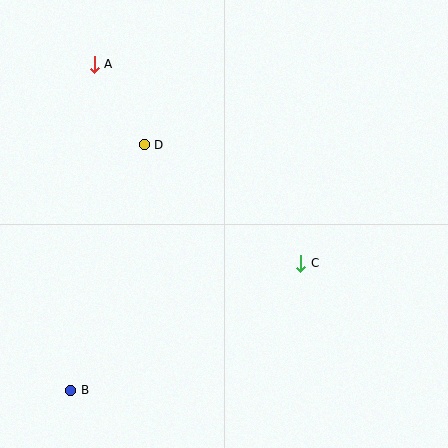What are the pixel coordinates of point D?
Point D is at (144, 145).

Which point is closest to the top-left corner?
Point A is closest to the top-left corner.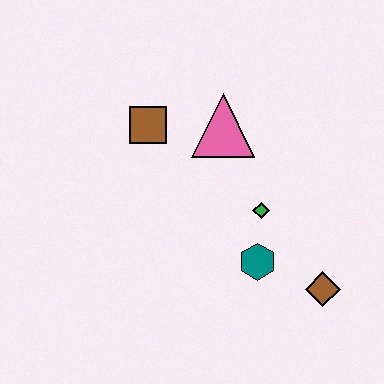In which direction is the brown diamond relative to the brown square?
The brown diamond is to the right of the brown square.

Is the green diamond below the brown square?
Yes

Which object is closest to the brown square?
The pink triangle is closest to the brown square.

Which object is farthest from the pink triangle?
The brown diamond is farthest from the pink triangle.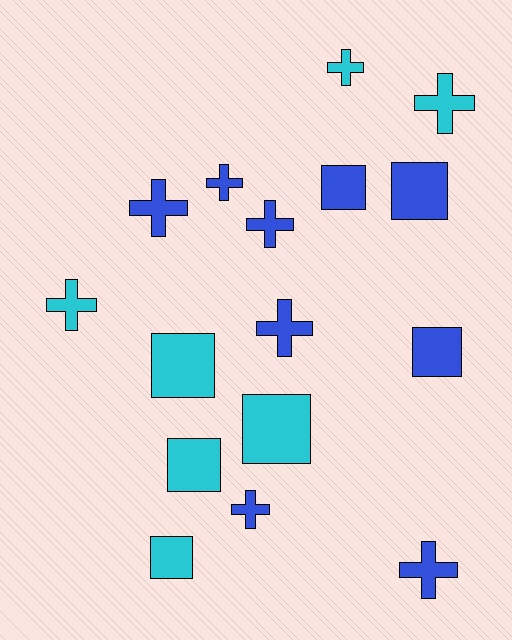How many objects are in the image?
There are 16 objects.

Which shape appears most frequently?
Cross, with 9 objects.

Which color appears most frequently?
Blue, with 9 objects.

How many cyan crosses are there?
There are 3 cyan crosses.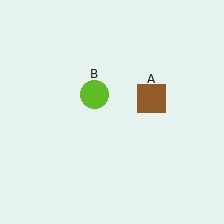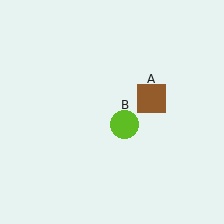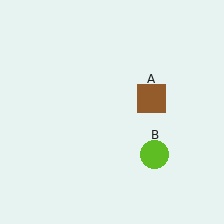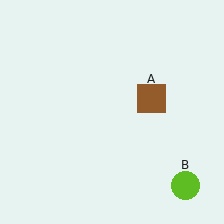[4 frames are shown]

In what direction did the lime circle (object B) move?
The lime circle (object B) moved down and to the right.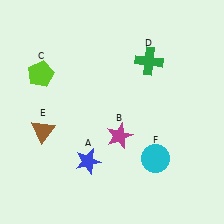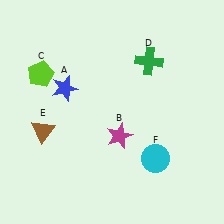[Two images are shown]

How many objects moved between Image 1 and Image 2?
1 object moved between the two images.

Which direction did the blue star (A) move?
The blue star (A) moved up.